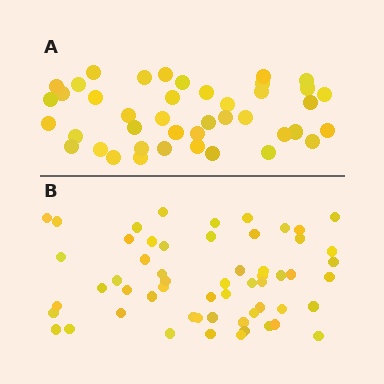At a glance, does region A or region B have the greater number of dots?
Region B (the bottom region) has more dots.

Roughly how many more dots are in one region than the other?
Region B has approximately 15 more dots than region A.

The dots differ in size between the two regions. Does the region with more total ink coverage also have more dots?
No. Region A has more total ink coverage because its dots are larger, but region B actually contains more individual dots. Total area can be misleading — the number of items is what matters here.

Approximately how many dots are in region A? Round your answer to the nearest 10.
About 40 dots. (The exact count is 42, which rounds to 40.)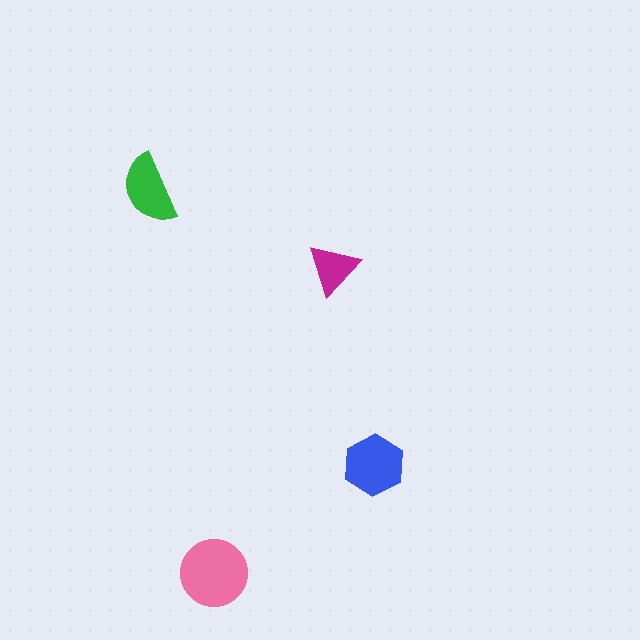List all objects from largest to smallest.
The pink circle, the blue hexagon, the green semicircle, the magenta triangle.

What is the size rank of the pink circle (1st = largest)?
1st.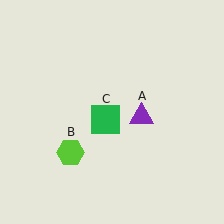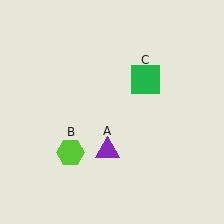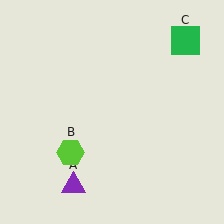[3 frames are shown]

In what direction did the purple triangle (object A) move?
The purple triangle (object A) moved down and to the left.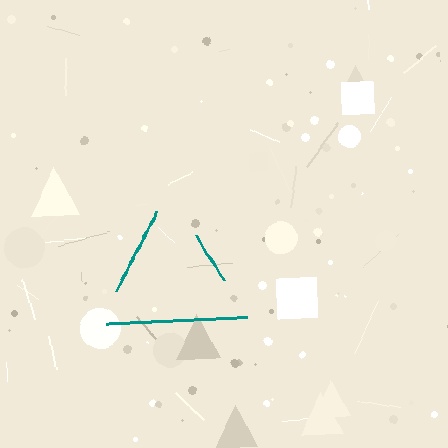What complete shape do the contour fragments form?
The contour fragments form a triangle.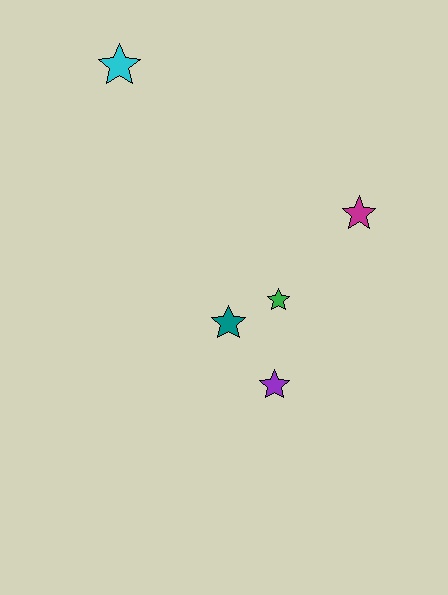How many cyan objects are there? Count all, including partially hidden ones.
There is 1 cyan object.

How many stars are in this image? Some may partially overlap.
There are 5 stars.